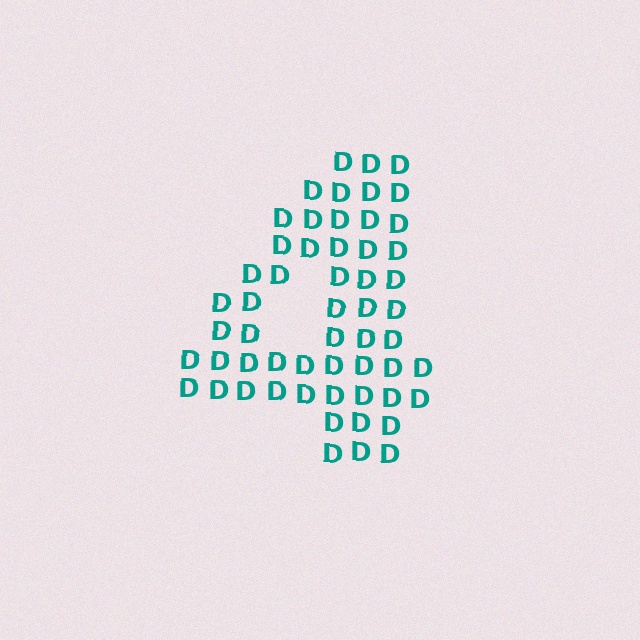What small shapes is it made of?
It is made of small letter D's.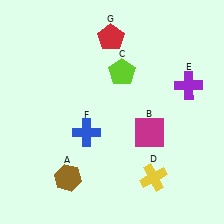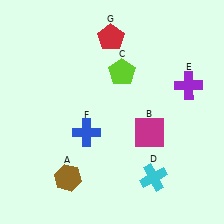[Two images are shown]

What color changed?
The cross (D) changed from yellow in Image 1 to cyan in Image 2.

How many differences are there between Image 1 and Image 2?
There is 1 difference between the two images.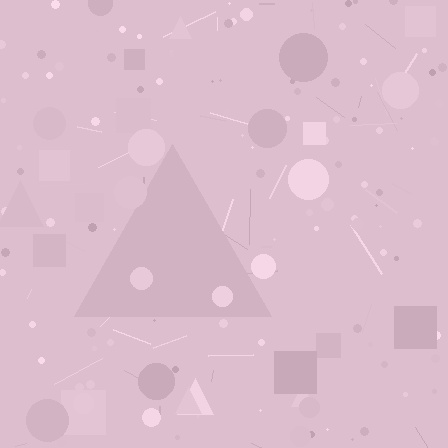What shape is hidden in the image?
A triangle is hidden in the image.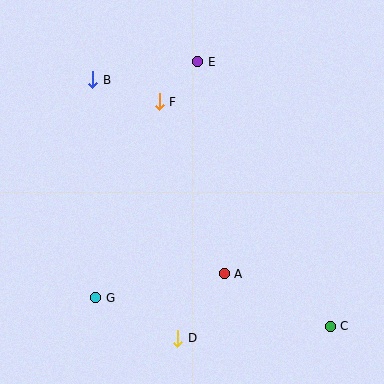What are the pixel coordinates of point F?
Point F is at (159, 102).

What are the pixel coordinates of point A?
Point A is at (224, 274).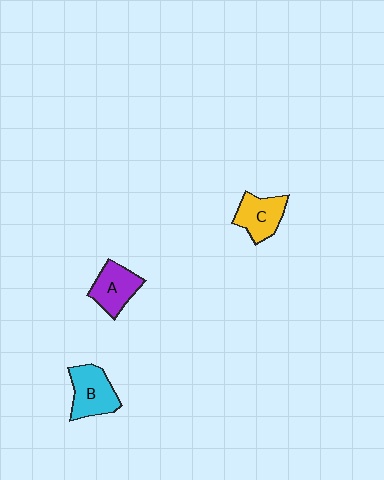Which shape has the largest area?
Shape B (cyan).